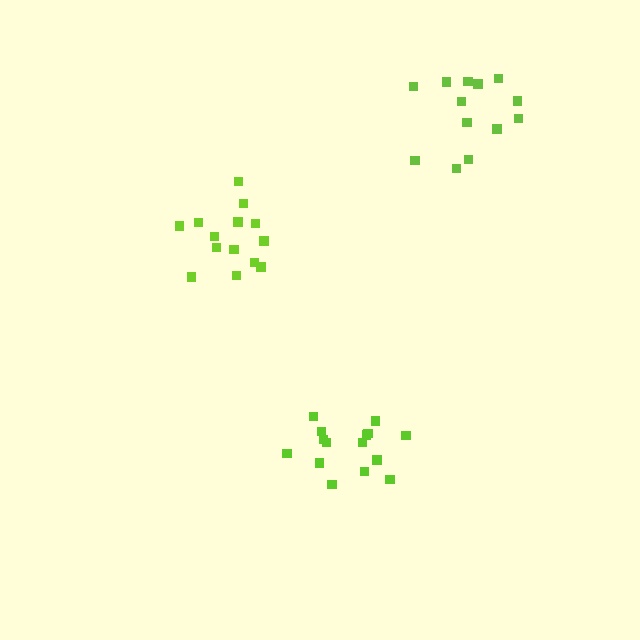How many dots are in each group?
Group 1: 15 dots, Group 2: 14 dots, Group 3: 13 dots (42 total).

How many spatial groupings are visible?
There are 3 spatial groupings.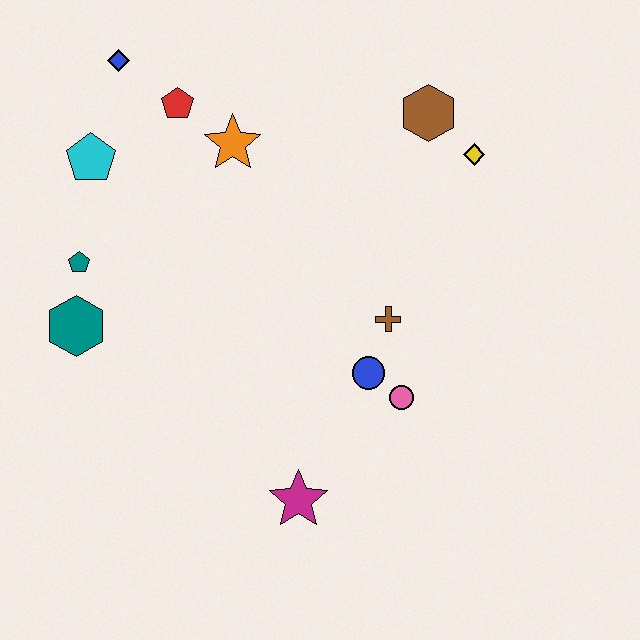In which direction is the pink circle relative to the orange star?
The pink circle is below the orange star.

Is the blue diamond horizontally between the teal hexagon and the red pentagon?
Yes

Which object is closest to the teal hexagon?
The teal pentagon is closest to the teal hexagon.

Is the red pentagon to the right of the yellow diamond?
No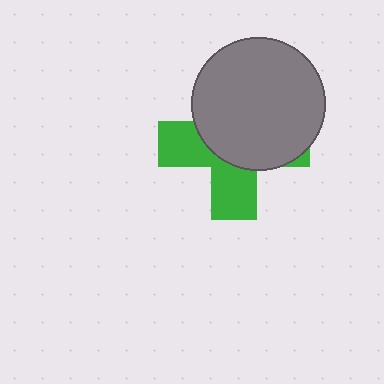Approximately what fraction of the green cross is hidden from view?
Roughly 59% of the green cross is hidden behind the gray circle.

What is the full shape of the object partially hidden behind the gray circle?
The partially hidden object is a green cross.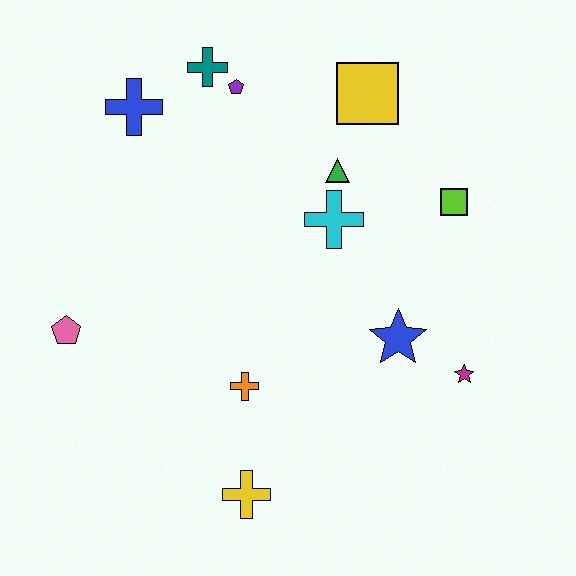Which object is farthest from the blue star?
The blue cross is farthest from the blue star.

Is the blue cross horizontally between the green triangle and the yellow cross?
No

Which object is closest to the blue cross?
The teal cross is closest to the blue cross.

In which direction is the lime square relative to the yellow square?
The lime square is below the yellow square.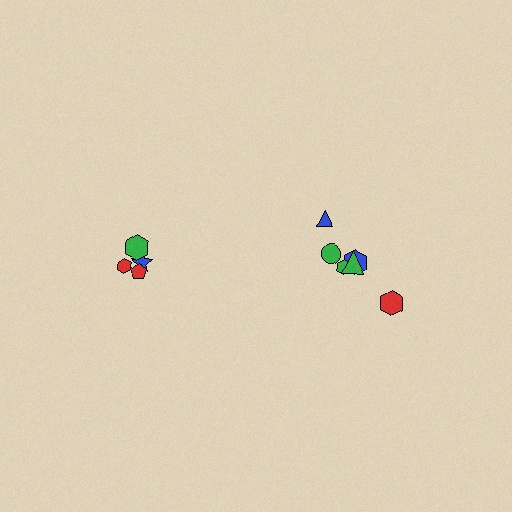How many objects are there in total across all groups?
There are 10 objects.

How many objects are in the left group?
There are 4 objects.